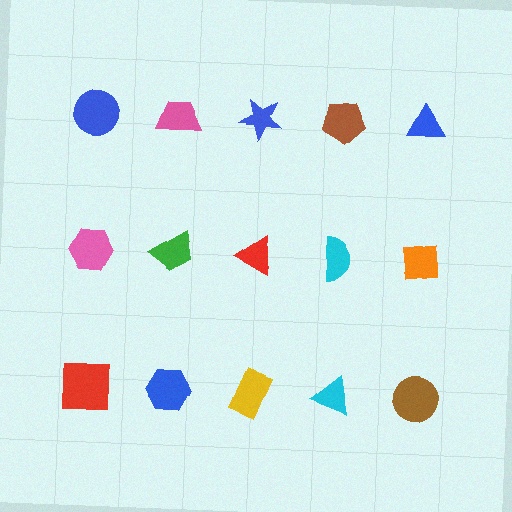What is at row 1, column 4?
A brown pentagon.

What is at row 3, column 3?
A yellow rectangle.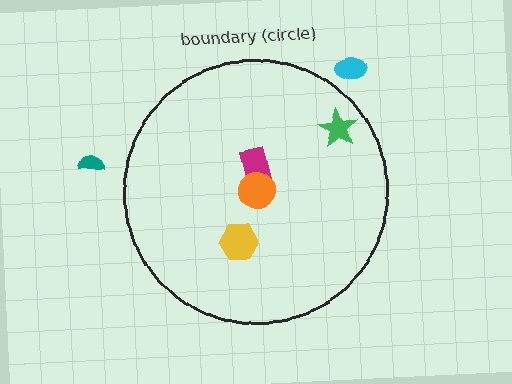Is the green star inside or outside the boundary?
Inside.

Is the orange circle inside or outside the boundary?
Inside.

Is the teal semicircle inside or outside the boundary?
Outside.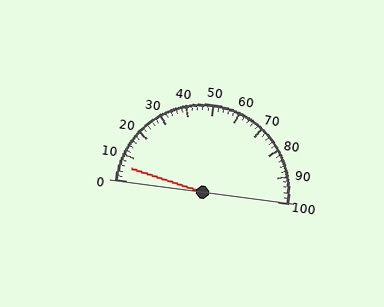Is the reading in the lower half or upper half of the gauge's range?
The reading is in the lower half of the range (0 to 100).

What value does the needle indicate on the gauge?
The needle indicates approximately 6.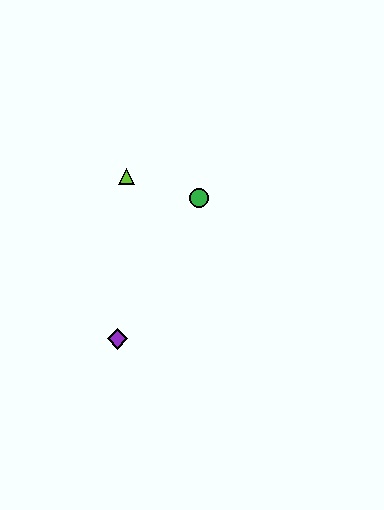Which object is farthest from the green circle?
The purple diamond is farthest from the green circle.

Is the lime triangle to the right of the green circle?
No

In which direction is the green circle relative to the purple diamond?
The green circle is above the purple diamond.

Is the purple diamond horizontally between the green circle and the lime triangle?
No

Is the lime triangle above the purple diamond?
Yes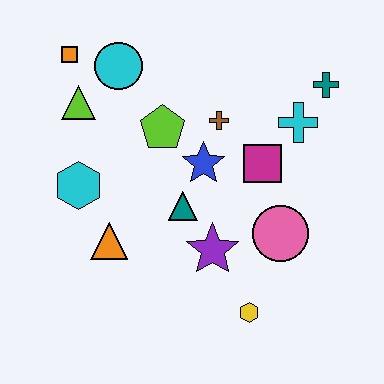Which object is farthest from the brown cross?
The yellow hexagon is farthest from the brown cross.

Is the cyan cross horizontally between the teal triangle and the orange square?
No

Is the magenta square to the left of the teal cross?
Yes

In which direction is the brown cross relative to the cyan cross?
The brown cross is to the left of the cyan cross.